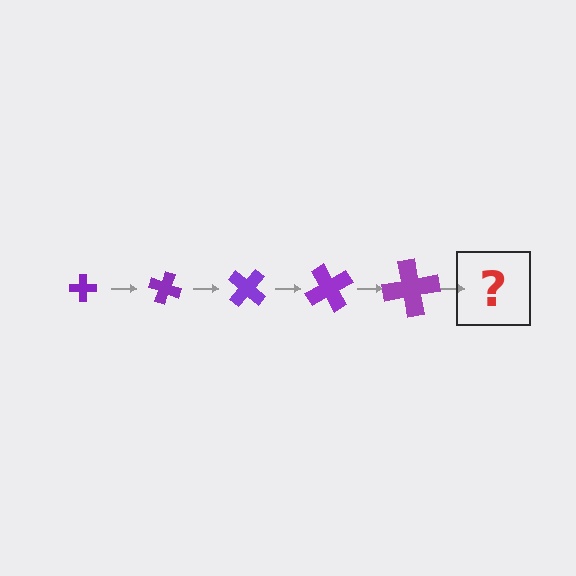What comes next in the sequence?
The next element should be a cross, larger than the previous one and rotated 100 degrees from the start.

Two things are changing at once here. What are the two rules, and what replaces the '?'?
The two rules are that the cross grows larger each step and it rotates 20 degrees each step. The '?' should be a cross, larger than the previous one and rotated 100 degrees from the start.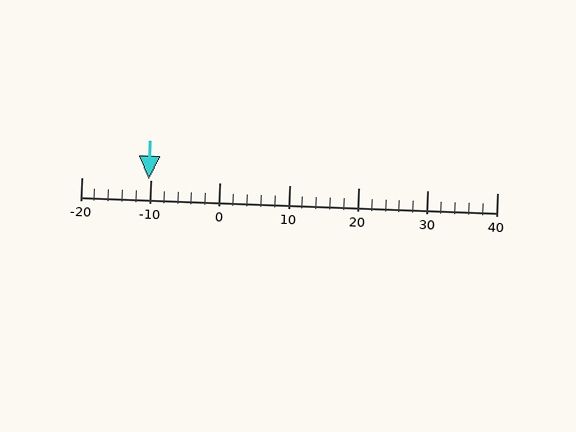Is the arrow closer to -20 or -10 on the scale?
The arrow is closer to -10.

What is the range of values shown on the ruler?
The ruler shows values from -20 to 40.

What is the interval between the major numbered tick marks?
The major tick marks are spaced 10 units apart.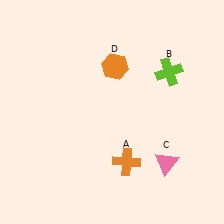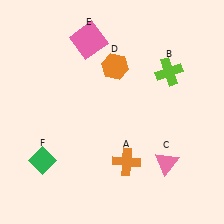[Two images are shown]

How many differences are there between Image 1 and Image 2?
There are 2 differences between the two images.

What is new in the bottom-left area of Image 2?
A green diamond (F) was added in the bottom-left area of Image 2.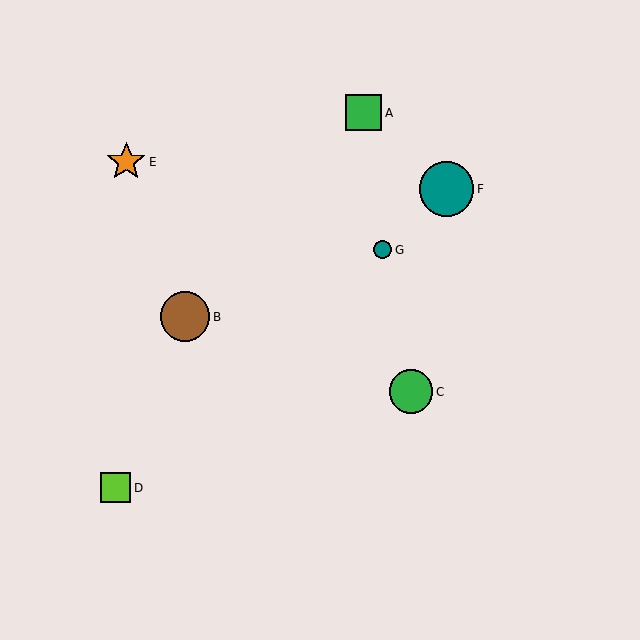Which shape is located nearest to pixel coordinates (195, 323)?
The brown circle (labeled B) at (185, 317) is nearest to that location.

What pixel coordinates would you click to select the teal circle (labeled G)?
Click at (383, 250) to select the teal circle G.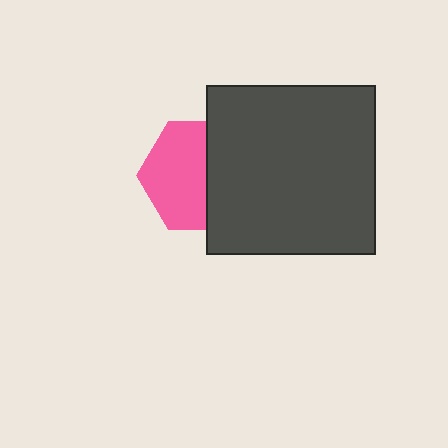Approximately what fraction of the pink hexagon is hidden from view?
Roughly 43% of the pink hexagon is hidden behind the dark gray square.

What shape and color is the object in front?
The object in front is a dark gray square.